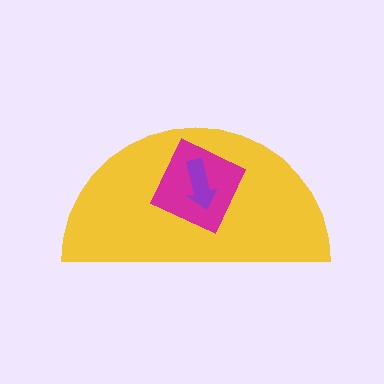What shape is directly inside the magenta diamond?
The purple arrow.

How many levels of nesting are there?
3.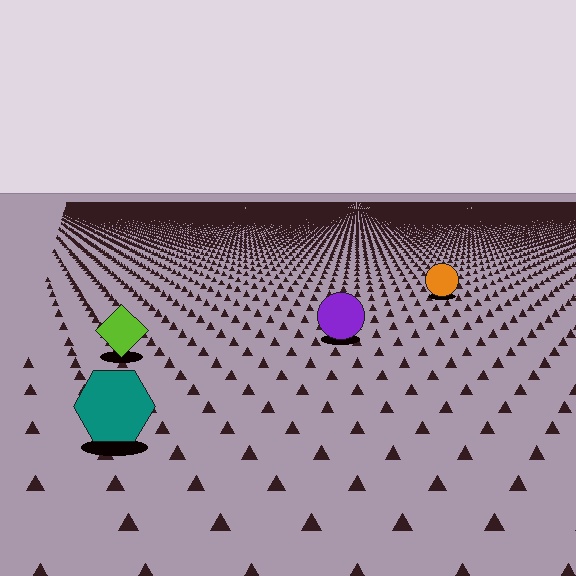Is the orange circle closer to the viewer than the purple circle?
No. The purple circle is closer — you can tell from the texture gradient: the ground texture is coarser near it.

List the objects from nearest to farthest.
From nearest to farthest: the teal hexagon, the lime diamond, the purple circle, the orange circle.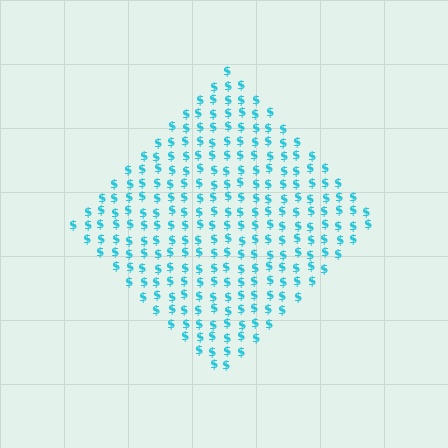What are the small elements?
The small elements are dollar signs.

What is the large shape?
The large shape is a diamond.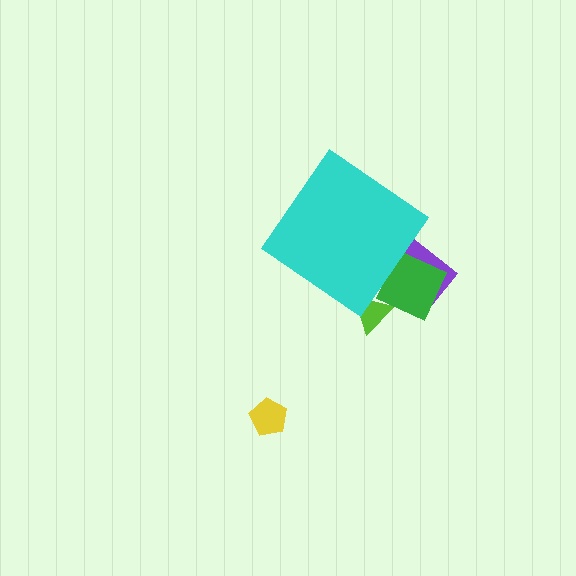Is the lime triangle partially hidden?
Yes, the lime triangle is partially hidden behind the cyan diamond.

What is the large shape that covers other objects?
A cyan diamond.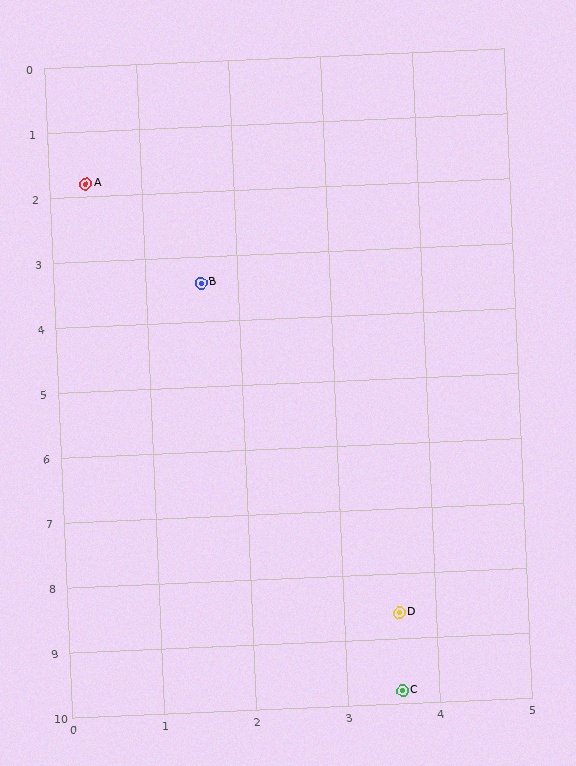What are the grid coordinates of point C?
Point C is at approximately (3.6, 9.8).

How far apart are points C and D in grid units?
Points C and D are about 1.2 grid units apart.